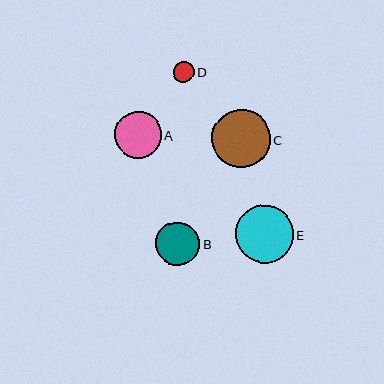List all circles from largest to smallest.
From largest to smallest: C, E, A, B, D.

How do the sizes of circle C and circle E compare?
Circle C and circle E are approximately the same size.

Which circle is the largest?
Circle C is the largest with a size of approximately 59 pixels.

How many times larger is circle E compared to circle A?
Circle E is approximately 1.2 times the size of circle A.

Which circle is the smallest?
Circle D is the smallest with a size of approximately 20 pixels.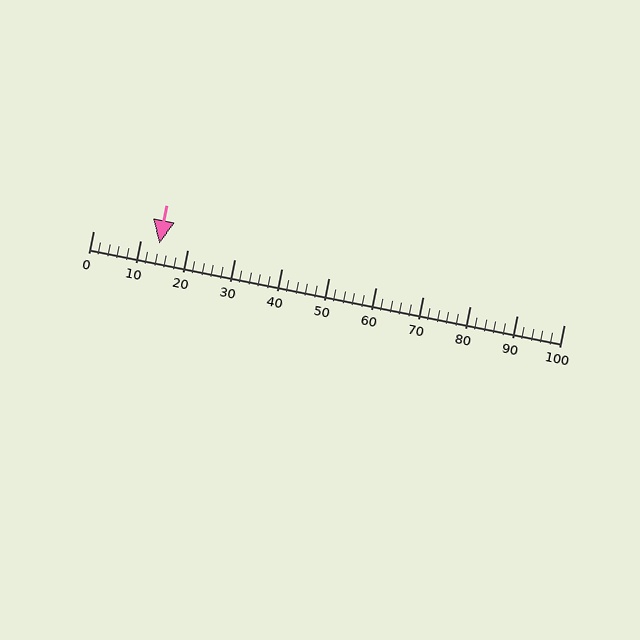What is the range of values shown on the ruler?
The ruler shows values from 0 to 100.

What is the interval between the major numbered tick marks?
The major tick marks are spaced 10 units apart.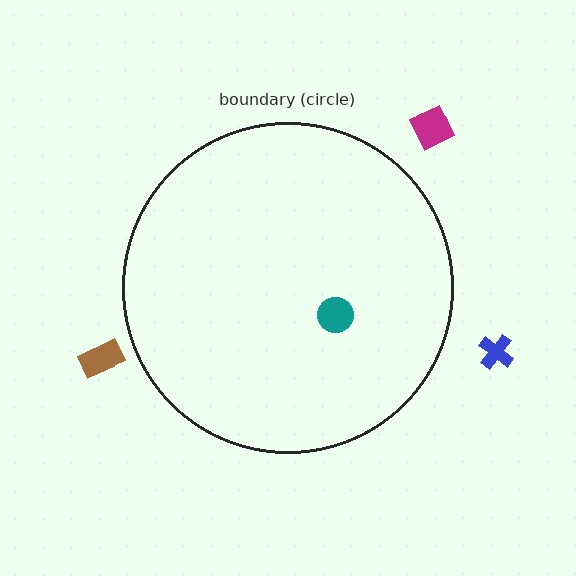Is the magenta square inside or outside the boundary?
Outside.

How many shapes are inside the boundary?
1 inside, 3 outside.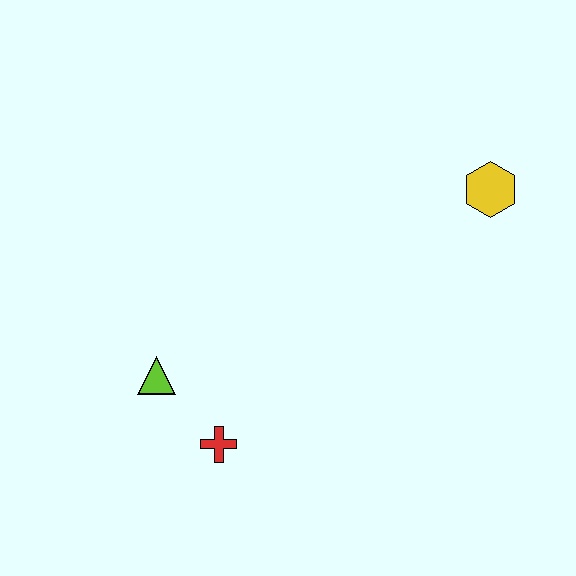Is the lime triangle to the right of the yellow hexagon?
No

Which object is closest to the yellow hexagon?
The red cross is closest to the yellow hexagon.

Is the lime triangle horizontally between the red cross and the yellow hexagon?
No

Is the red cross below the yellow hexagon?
Yes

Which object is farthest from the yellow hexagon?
The lime triangle is farthest from the yellow hexagon.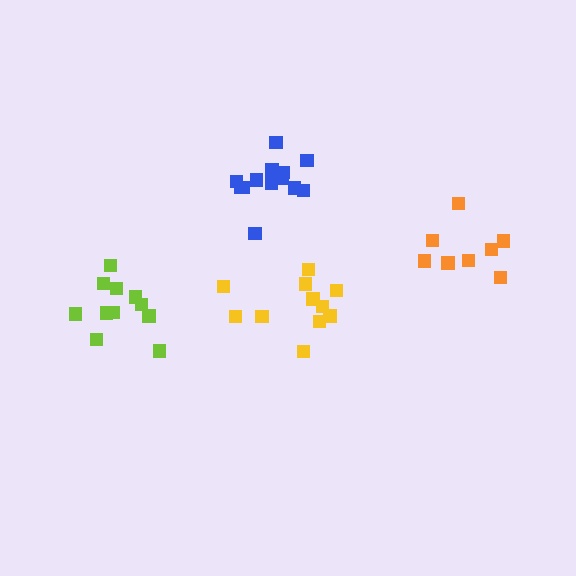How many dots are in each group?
Group 1: 8 dots, Group 2: 11 dots, Group 3: 11 dots, Group 4: 13 dots (43 total).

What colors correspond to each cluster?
The clusters are colored: orange, yellow, lime, blue.